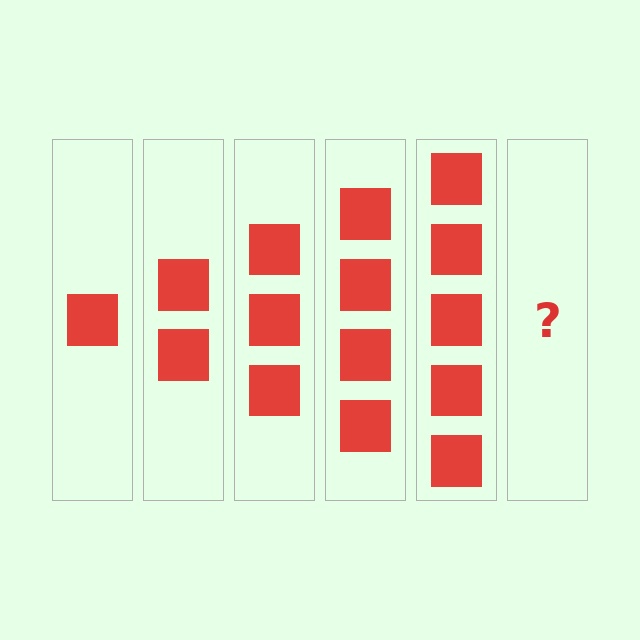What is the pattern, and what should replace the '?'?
The pattern is that each step adds one more square. The '?' should be 6 squares.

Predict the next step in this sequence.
The next step is 6 squares.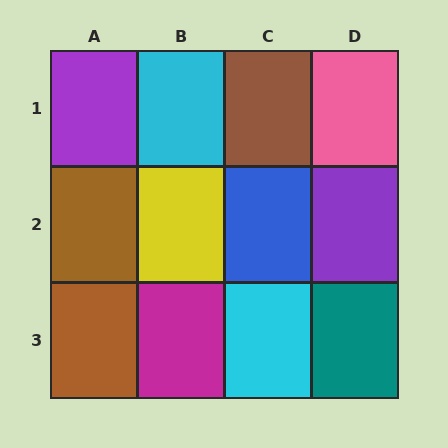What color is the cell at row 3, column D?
Teal.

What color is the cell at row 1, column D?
Pink.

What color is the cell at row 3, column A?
Brown.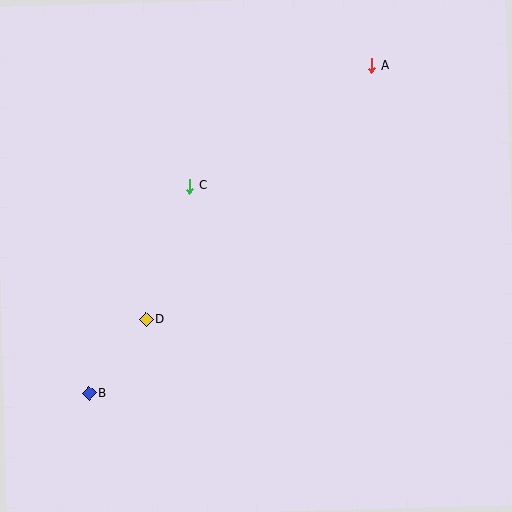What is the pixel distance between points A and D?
The distance between A and D is 340 pixels.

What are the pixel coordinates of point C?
Point C is at (190, 186).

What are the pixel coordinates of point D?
Point D is at (146, 319).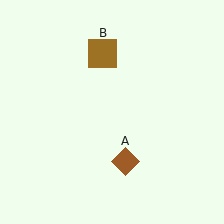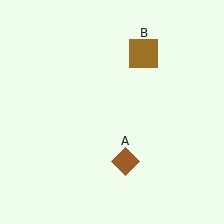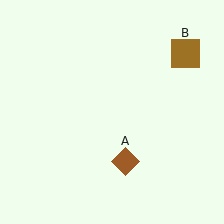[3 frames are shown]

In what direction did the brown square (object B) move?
The brown square (object B) moved right.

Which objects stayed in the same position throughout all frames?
Brown diamond (object A) remained stationary.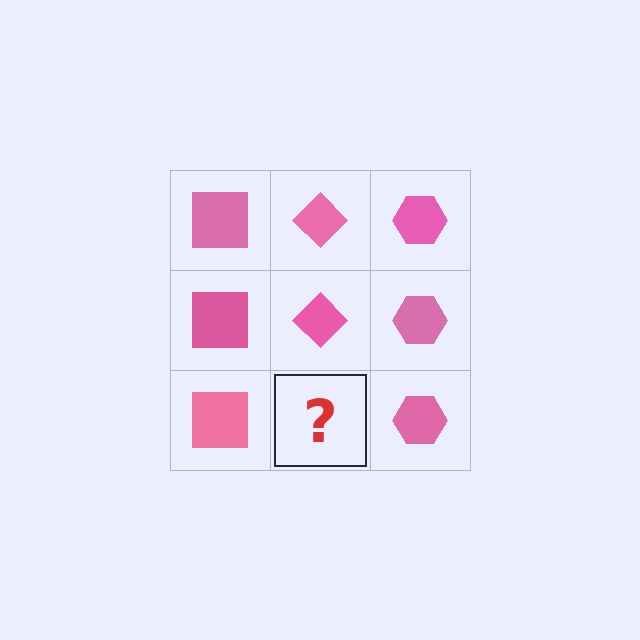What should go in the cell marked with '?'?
The missing cell should contain a pink diamond.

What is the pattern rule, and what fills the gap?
The rule is that each column has a consistent shape. The gap should be filled with a pink diamond.